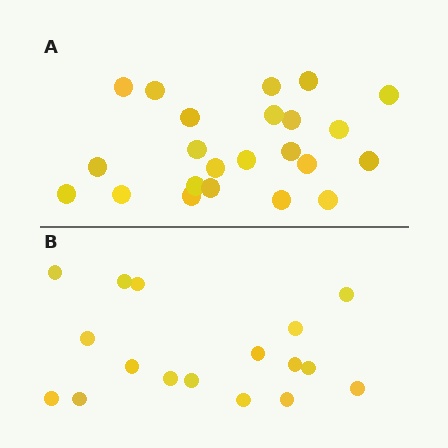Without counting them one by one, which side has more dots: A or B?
Region A (the top region) has more dots.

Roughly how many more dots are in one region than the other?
Region A has about 6 more dots than region B.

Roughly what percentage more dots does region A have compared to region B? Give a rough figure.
About 35% more.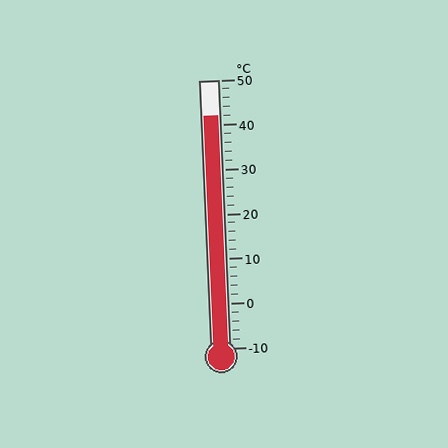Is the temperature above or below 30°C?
The temperature is above 30°C.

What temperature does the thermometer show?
The thermometer shows approximately 42°C.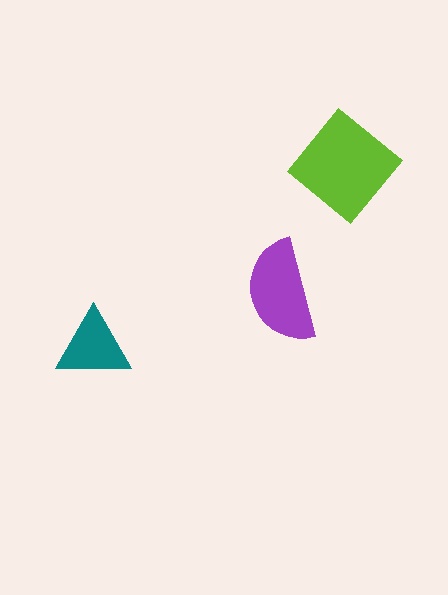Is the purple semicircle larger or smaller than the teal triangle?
Larger.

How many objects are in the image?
There are 3 objects in the image.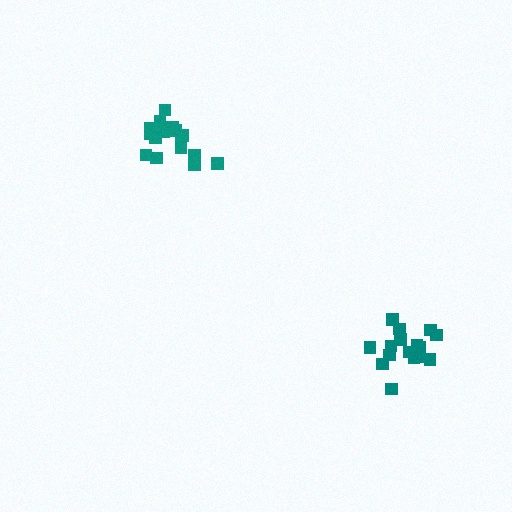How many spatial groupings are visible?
There are 2 spatial groupings.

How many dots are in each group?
Group 1: 17 dots, Group 2: 16 dots (33 total).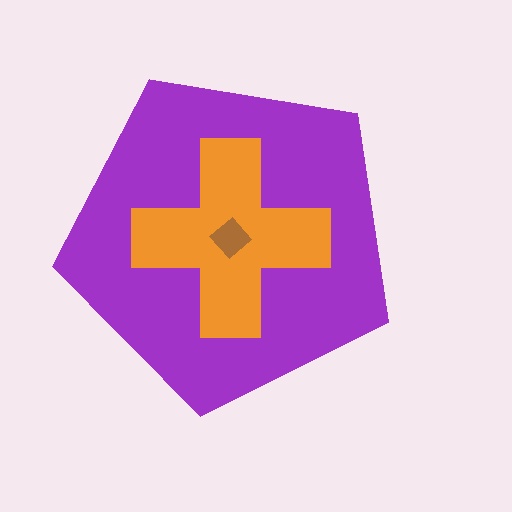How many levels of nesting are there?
3.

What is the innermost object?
The brown diamond.